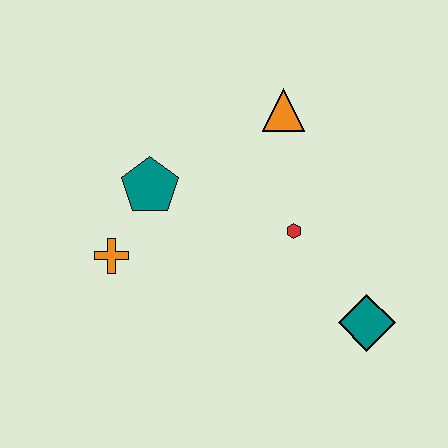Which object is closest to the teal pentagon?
The orange cross is closest to the teal pentagon.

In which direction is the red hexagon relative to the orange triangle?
The red hexagon is below the orange triangle.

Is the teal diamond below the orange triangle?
Yes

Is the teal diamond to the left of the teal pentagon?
No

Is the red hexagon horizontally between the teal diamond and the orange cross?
Yes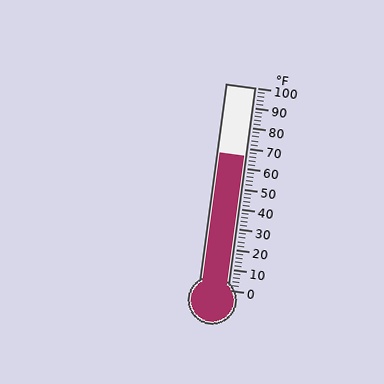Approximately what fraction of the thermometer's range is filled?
The thermometer is filled to approximately 65% of its range.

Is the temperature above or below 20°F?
The temperature is above 20°F.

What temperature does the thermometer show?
The thermometer shows approximately 66°F.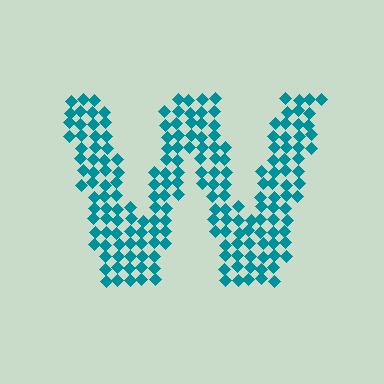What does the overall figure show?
The overall figure shows the letter W.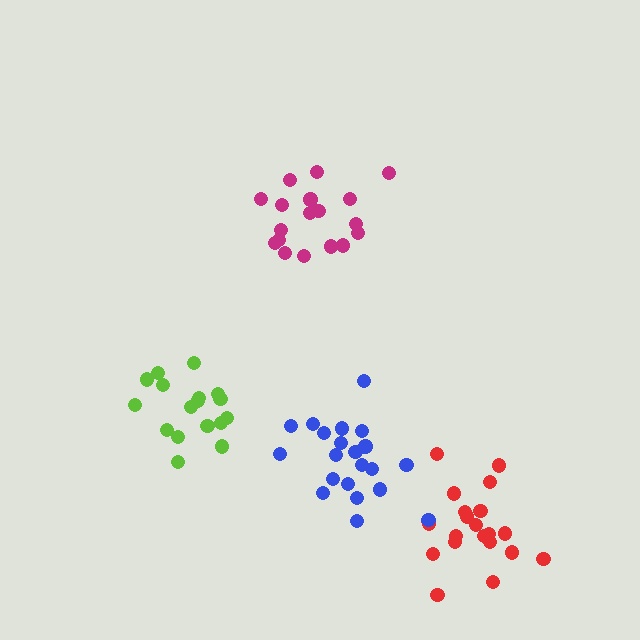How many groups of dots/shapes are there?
There are 4 groups.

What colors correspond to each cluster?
The clusters are colored: red, blue, lime, magenta.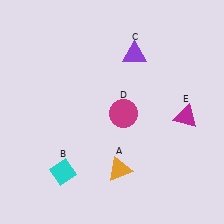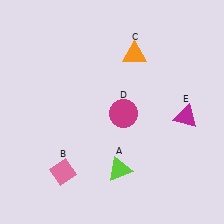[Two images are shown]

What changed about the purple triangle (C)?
In Image 1, C is purple. In Image 2, it changed to orange.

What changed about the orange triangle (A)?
In Image 1, A is orange. In Image 2, it changed to lime.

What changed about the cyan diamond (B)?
In Image 1, B is cyan. In Image 2, it changed to pink.